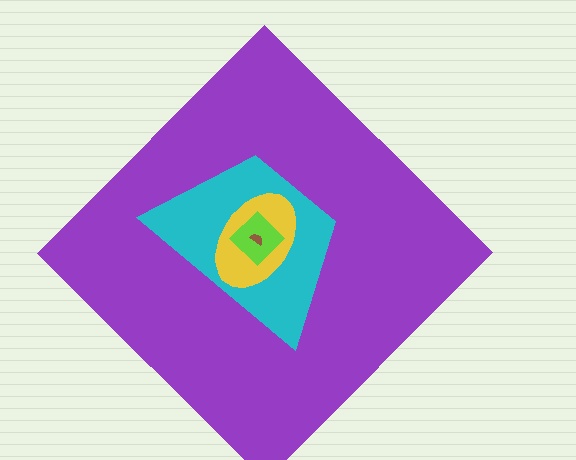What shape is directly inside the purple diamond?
The cyan trapezoid.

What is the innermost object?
The brown semicircle.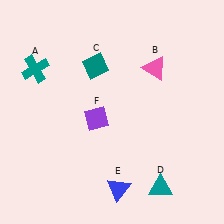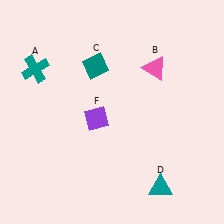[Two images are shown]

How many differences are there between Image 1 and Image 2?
There is 1 difference between the two images.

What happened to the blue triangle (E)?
The blue triangle (E) was removed in Image 2. It was in the bottom-right area of Image 1.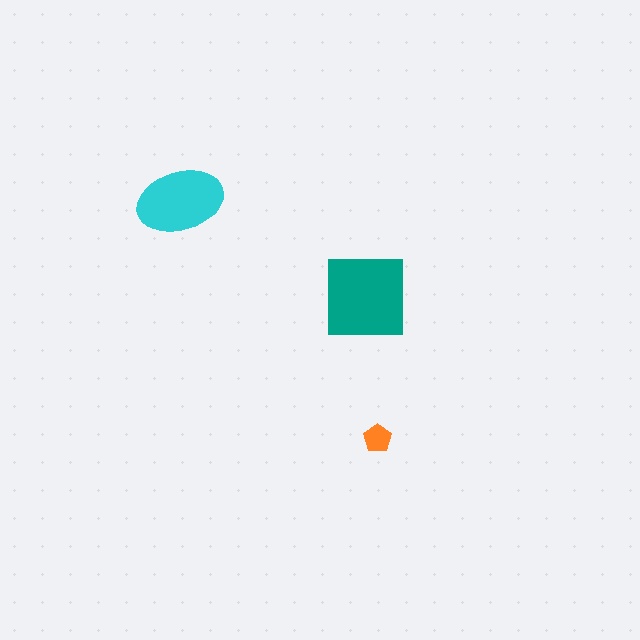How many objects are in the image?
There are 3 objects in the image.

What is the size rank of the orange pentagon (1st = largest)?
3rd.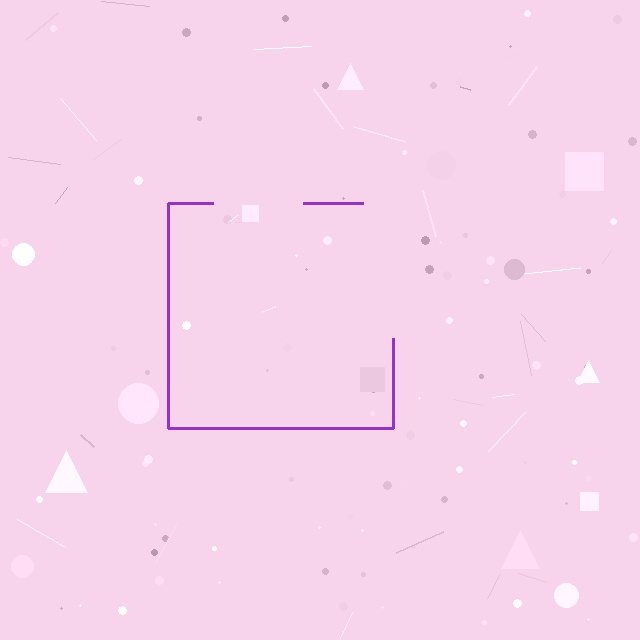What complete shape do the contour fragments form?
The contour fragments form a square.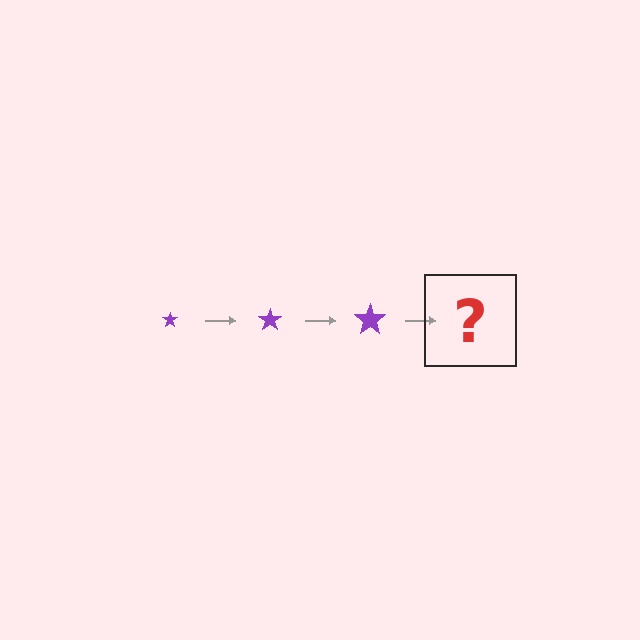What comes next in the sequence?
The next element should be a purple star, larger than the previous one.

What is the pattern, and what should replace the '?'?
The pattern is that the star gets progressively larger each step. The '?' should be a purple star, larger than the previous one.